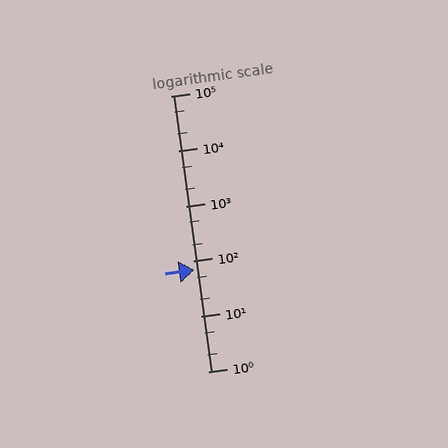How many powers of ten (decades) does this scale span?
The scale spans 5 decades, from 1 to 100000.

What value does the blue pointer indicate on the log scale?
The pointer indicates approximately 69.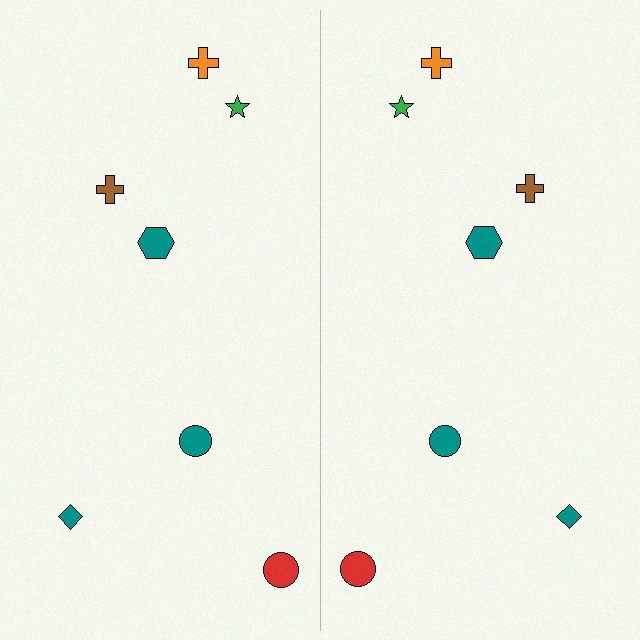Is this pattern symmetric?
Yes, this pattern has bilateral (reflection) symmetry.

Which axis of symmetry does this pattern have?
The pattern has a vertical axis of symmetry running through the center of the image.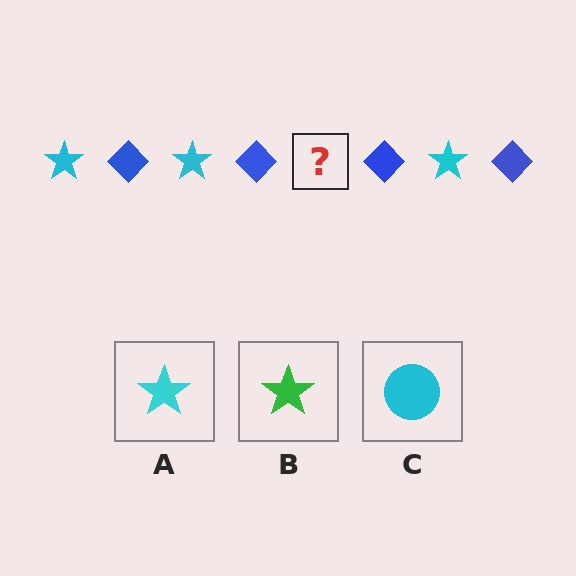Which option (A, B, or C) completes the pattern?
A.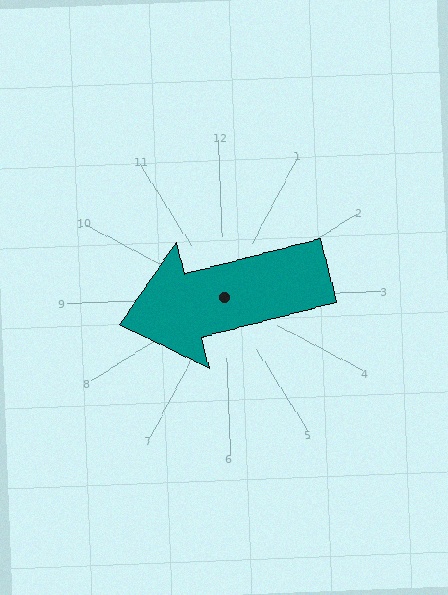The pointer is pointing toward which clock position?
Roughly 9 o'clock.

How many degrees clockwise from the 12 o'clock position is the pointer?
Approximately 258 degrees.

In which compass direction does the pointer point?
West.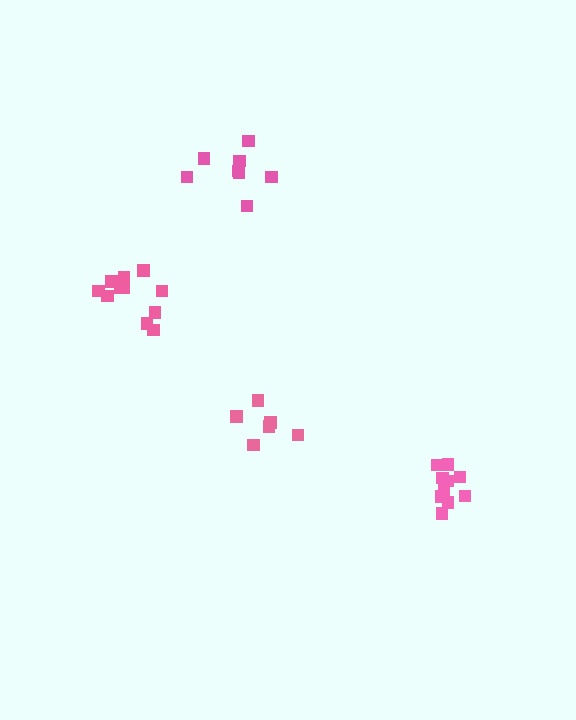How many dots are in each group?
Group 1: 10 dots, Group 2: 11 dots, Group 3: 6 dots, Group 4: 8 dots (35 total).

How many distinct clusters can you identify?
There are 4 distinct clusters.